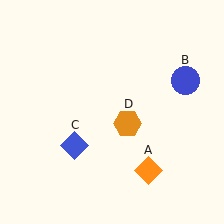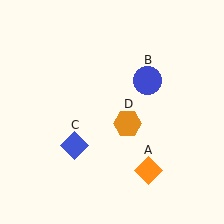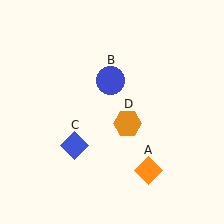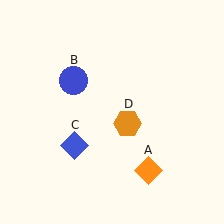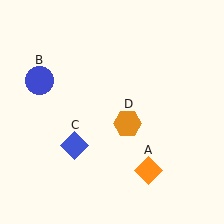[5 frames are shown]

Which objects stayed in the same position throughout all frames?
Orange diamond (object A) and blue diamond (object C) and orange hexagon (object D) remained stationary.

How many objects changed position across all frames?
1 object changed position: blue circle (object B).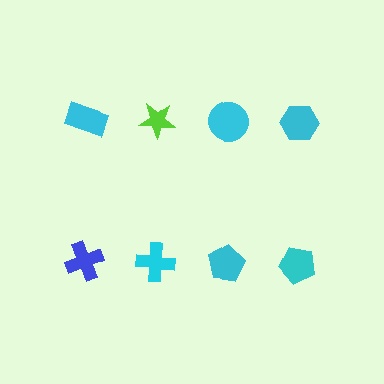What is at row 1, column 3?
A cyan circle.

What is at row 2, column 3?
A cyan pentagon.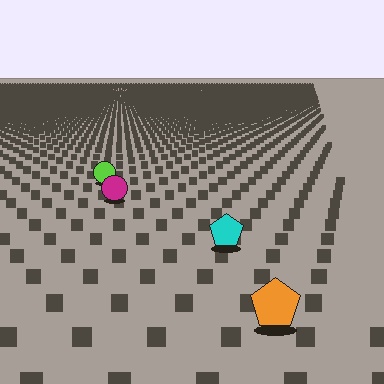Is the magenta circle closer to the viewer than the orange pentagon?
No. The orange pentagon is closer — you can tell from the texture gradient: the ground texture is coarser near it.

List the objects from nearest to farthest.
From nearest to farthest: the orange pentagon, the cyan pentagon, the magenta circle, the lime circle.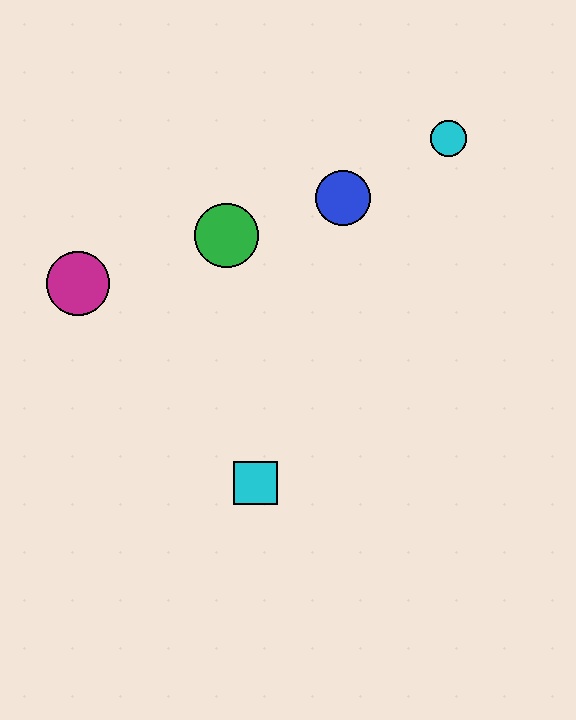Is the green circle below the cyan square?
No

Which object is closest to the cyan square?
The green circle is closest to the cyan square.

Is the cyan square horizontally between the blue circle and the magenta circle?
Yes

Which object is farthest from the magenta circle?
The cyan circle is farthest from the magenta circle.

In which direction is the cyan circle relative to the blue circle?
The cyan circle is to the right of the blue circle.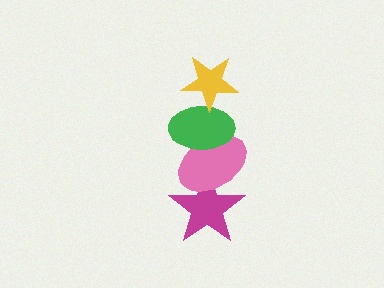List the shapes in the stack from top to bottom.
From top to bottom: the yellow star, the green ellipse, the pink ellipse, the magenta star.